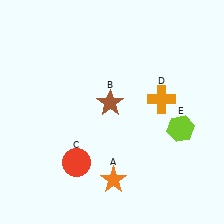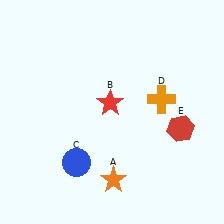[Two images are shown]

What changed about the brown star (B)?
In Image 1, B is brown. In Image 2, it changed to red.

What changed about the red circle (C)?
In Image 1, C is red. In Image 2, it changed to blue.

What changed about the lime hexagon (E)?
In Image 1, E is lime. In Image 2, it changed to red.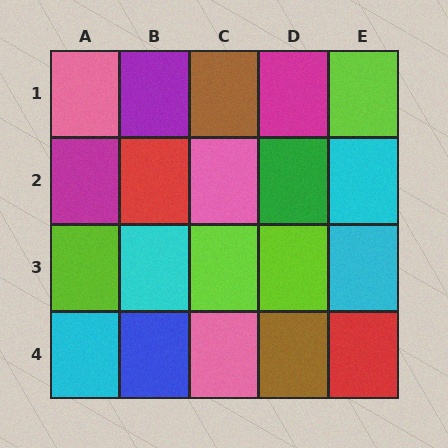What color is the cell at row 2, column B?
Red.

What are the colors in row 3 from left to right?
Lime, cyan, lime, lime, cyan.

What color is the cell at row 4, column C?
Pink.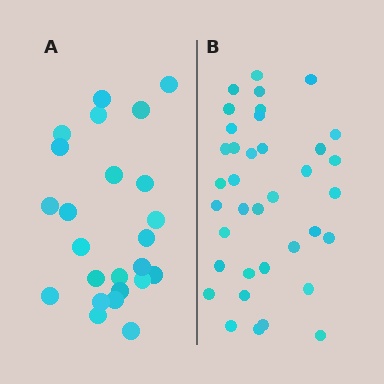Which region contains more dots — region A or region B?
Region B (the right region) has more dots.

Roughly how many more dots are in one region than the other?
Region B has approximately 15 more dots than region A.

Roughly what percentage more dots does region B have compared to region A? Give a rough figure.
About 55% more.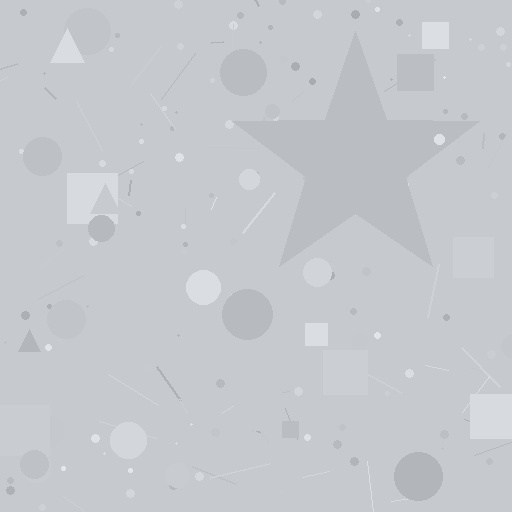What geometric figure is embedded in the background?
A star is embedded in the background.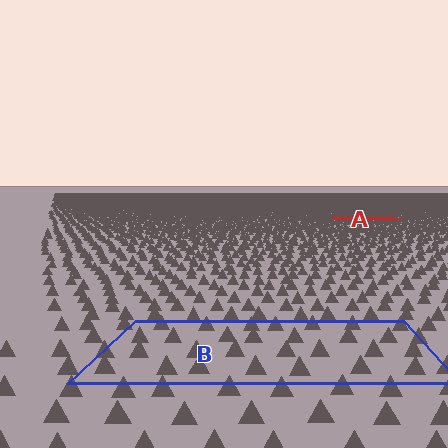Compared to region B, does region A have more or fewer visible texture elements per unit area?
Region A has more texture elements per unit area — they are packed more densely because it is farther away.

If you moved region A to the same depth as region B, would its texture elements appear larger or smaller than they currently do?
They would appear larger. At a closer depth, the same texture elements are projected at a bigger on-screen size.